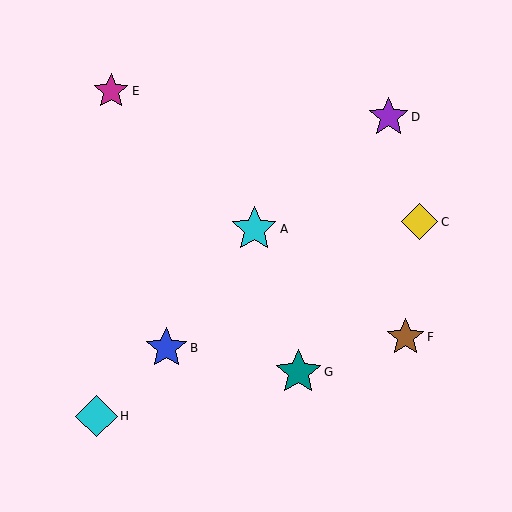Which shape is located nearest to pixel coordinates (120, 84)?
The magenta star (labeled E) at (111, 91) is nearest to that location.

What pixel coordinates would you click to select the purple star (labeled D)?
Click at (389, 117) to select the purple star D.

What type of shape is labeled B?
Shape B is a blue star.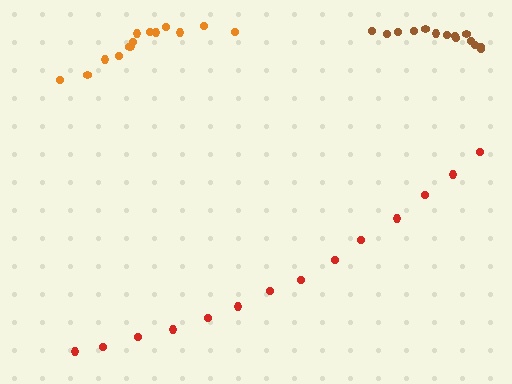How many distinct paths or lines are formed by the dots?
There are 3 distinct paths.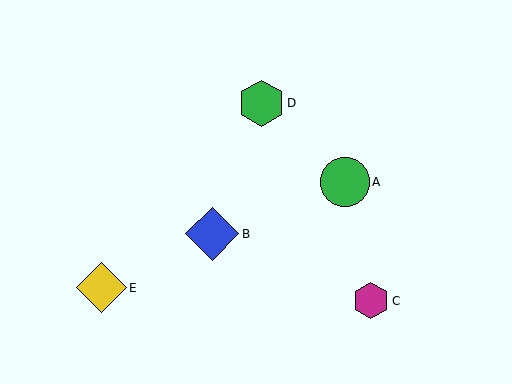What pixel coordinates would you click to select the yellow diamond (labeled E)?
Click at (101, 288) to select the yellow diamond E.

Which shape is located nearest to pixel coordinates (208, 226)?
The blue diamond (labeled B) at (212, 234) is nearest to that location.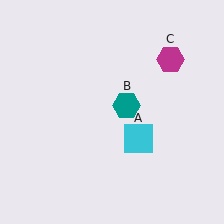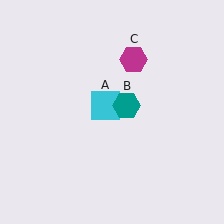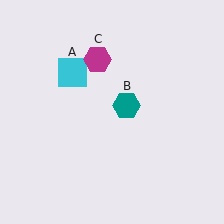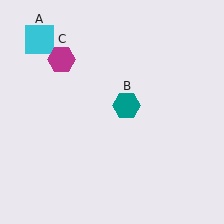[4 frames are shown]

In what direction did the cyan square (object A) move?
The cyan square (object A) moved up and to the left.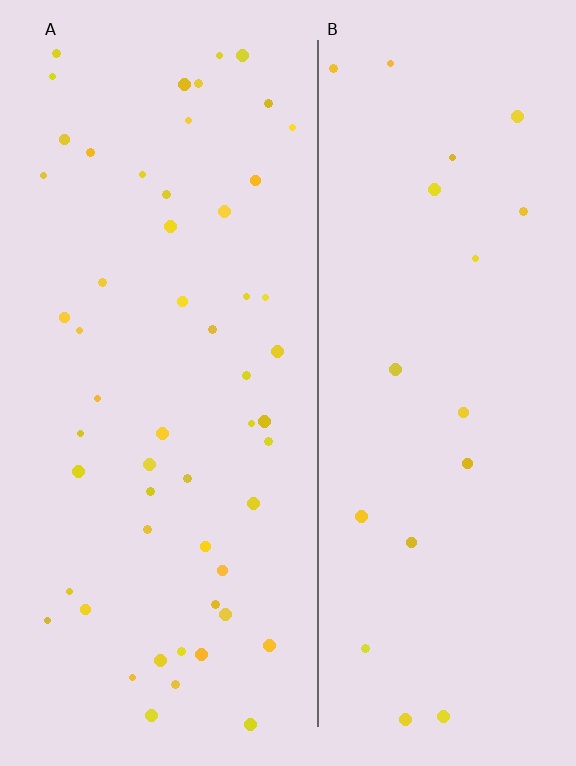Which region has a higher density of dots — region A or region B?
A (the left).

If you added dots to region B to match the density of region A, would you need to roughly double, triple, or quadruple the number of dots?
Approximately triple.